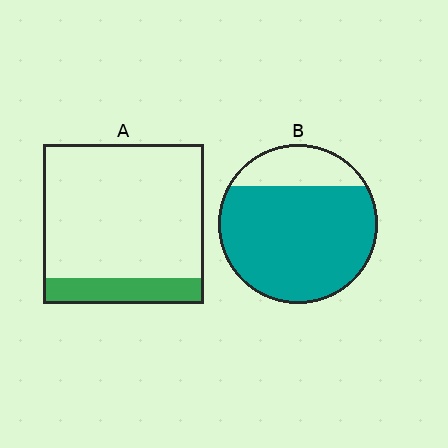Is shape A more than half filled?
No.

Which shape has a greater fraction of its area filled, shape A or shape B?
Shape B.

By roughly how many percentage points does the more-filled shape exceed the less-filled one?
By roughly 65 percentage points (B over A).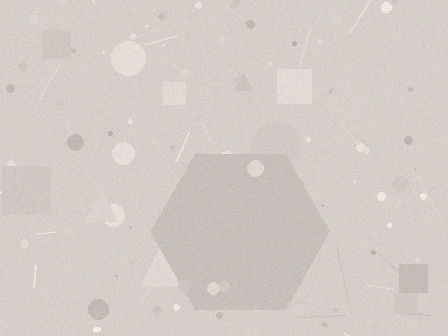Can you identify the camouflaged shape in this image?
The camouflaged shape is a hexagon.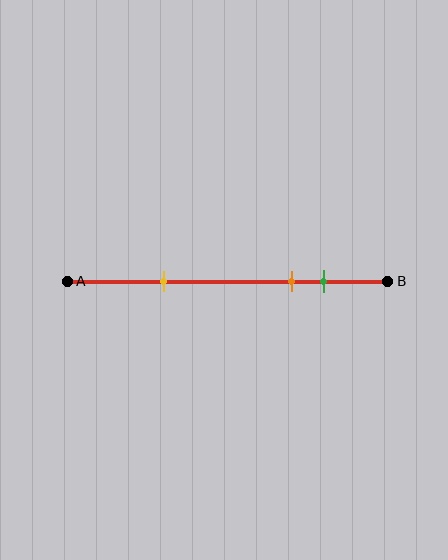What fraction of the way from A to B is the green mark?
The green mark is approximately 80% (0.8) of the way from A to B.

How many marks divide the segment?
There are 3 marks dividing the segment.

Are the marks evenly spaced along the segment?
No, the marks are not evenly spaced.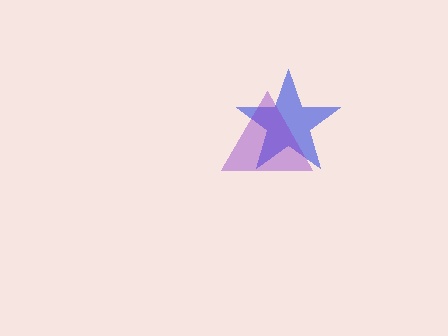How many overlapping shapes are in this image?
There are 2 overlapping shapes in the image.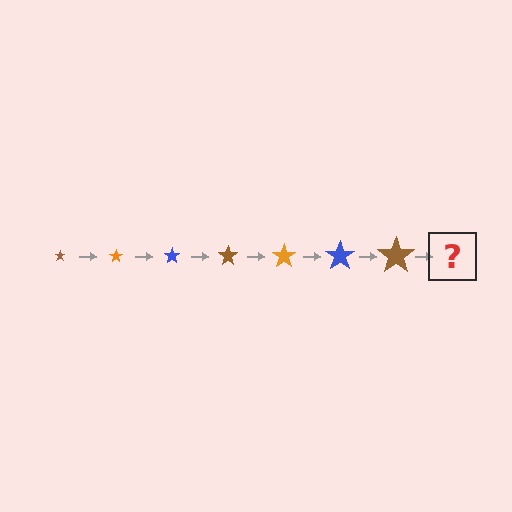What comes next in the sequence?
The next element should be an orange star, larger than the previous one.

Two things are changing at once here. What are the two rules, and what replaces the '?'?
The two rules are that the star grows larger each step and the color cycles through brown, orange, and blue. The '?' should be an orange star, larger than the previous one.